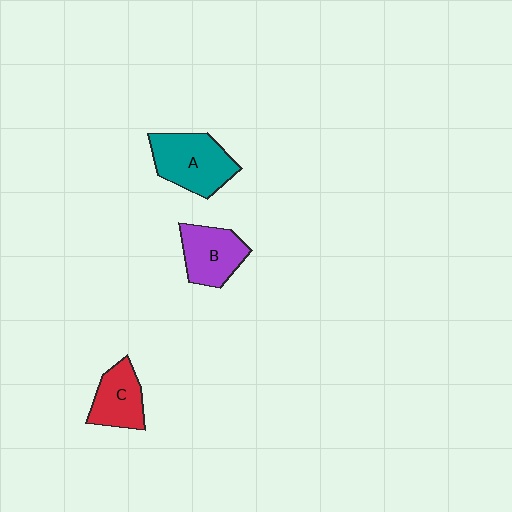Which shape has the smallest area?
Shape C (red).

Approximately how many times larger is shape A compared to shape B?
Approximately 1.3 times.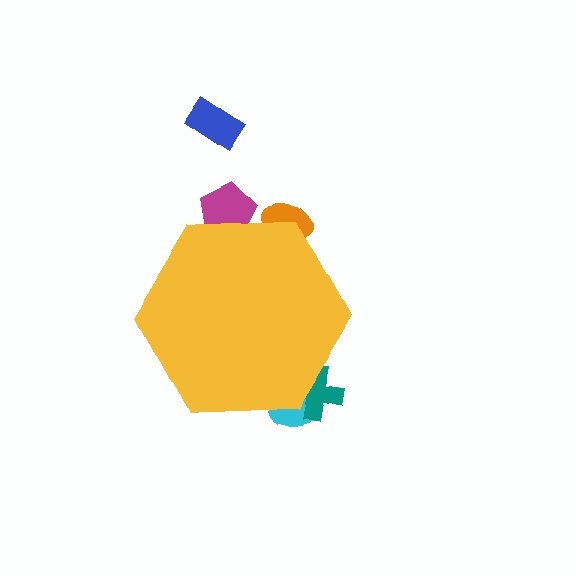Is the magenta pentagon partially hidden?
Yes, the magenta pentagon is partially hidden behind the yellow hexagon.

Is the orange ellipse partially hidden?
Yes, the orange ellipse is partially hidden behind the yellow hexagon.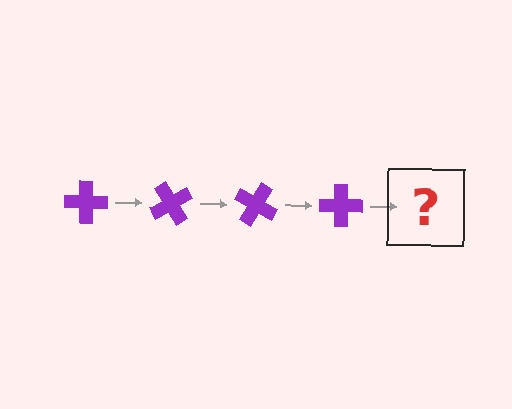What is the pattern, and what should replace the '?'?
The pattern is that the cross rotates 60 degrees each step. The '?' should be a purple cross rotated 240 degrees.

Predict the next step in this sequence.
The next step is a purple cross rotated 240 degrees.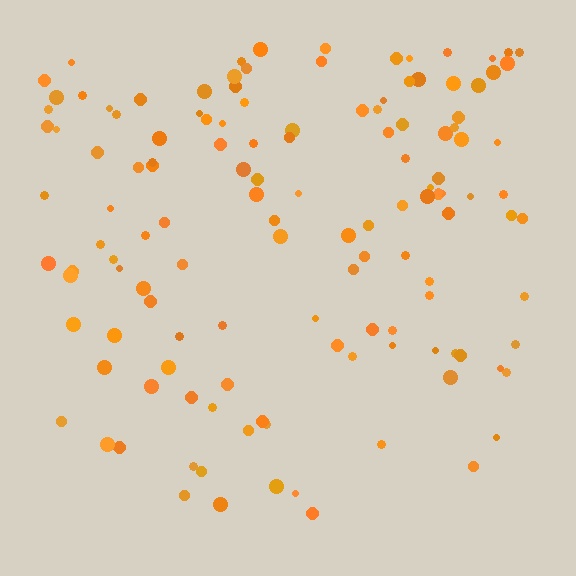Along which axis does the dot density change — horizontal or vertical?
Vertical.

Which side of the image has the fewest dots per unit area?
The bottom.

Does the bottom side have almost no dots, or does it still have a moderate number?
Still a moderate number, just noticeably fewer than the top.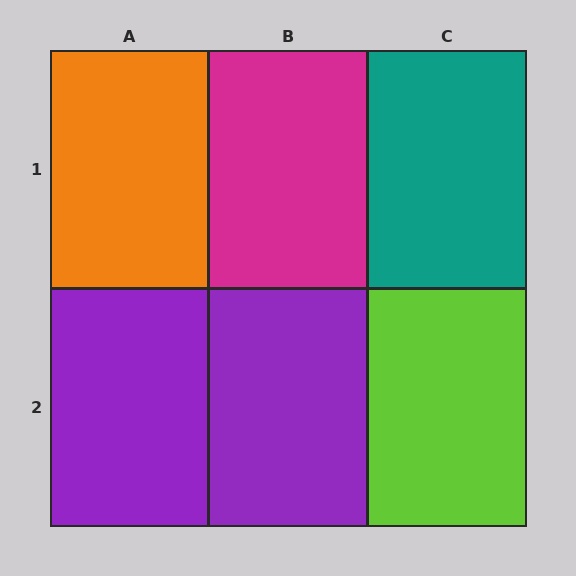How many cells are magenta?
1 cell is magenta.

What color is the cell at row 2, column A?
Purple.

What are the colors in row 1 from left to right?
Orange, magenta, teal.